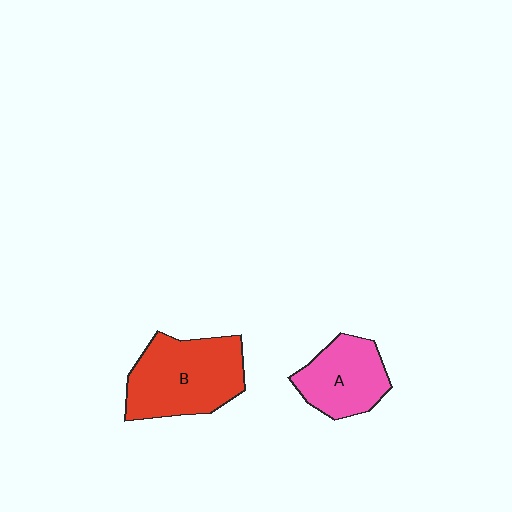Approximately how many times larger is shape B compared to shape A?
Approximately 1.5 times.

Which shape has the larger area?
Shape B (red).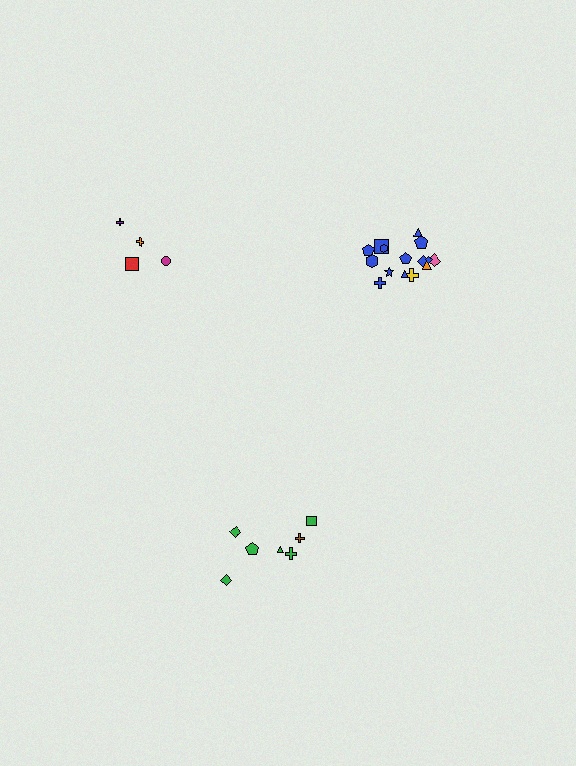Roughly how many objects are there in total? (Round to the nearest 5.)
Roughly 25 objects in total.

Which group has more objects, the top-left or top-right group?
The top-right group.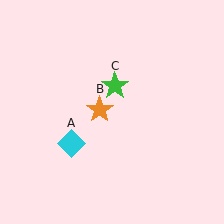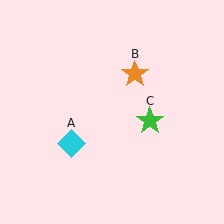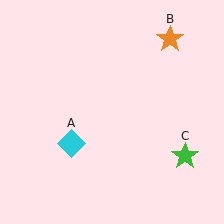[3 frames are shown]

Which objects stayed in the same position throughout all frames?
Cyan diamond (object A) remained stationary.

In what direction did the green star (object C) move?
The green star (object C) moved down and to the right.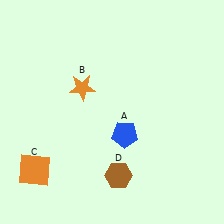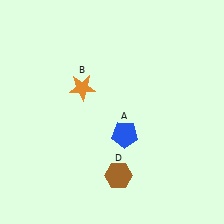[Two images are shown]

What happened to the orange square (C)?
The orange square (C) was removed in Image 2. It was in the bottom-left area of Image 1.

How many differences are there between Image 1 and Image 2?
There is 1 difference between the two images.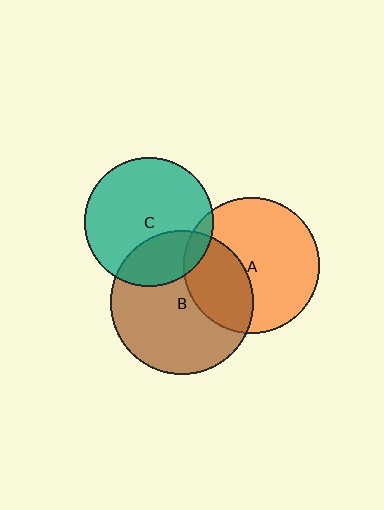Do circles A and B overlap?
Yes.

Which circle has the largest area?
Circle B (brown).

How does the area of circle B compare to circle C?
Approximately 1.2 times.